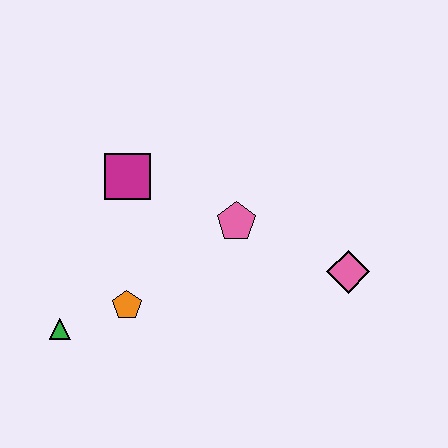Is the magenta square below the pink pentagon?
No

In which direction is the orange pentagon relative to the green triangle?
The orange pentagon is to the right of the green triangle.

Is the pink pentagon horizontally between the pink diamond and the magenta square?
Yes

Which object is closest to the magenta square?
The pink pentagon is closest to the magenta square.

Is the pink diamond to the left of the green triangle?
No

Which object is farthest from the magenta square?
The pink diamond is farthest from the magenta square.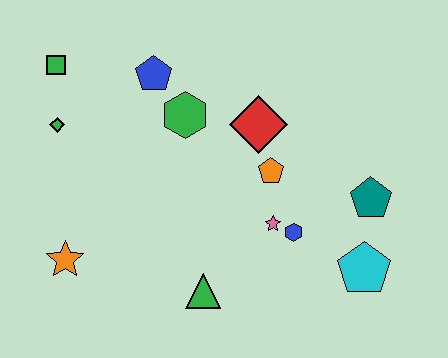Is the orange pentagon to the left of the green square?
No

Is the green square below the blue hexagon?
No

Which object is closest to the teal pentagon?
The cyan pentagon is closest to the teal pentagon.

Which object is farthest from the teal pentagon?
The green square is farthest from the teal pentagon.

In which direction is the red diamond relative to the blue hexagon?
The red diamond is above the blue hexagon.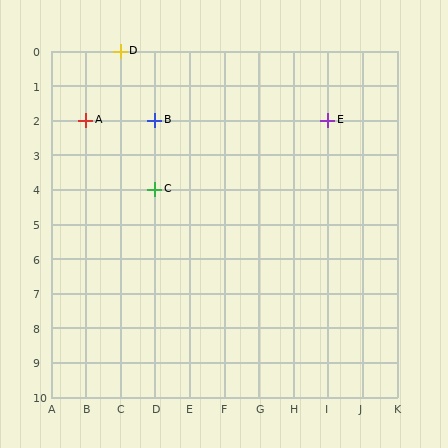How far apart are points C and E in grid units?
Points C and E are 5 columns and 2 rows apart (about 5.4 grid units diagonally).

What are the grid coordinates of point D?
Point D is at grid coordinates (C, 0).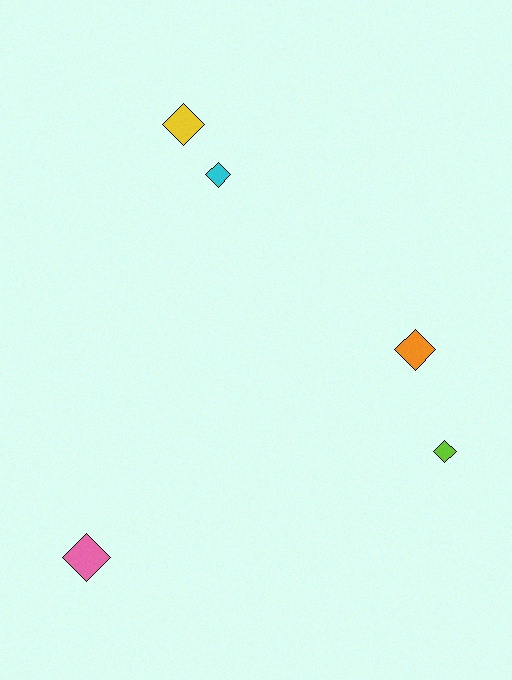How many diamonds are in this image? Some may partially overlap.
There are 5 diamonds.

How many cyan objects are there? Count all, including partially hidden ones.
There is 1 cyan object.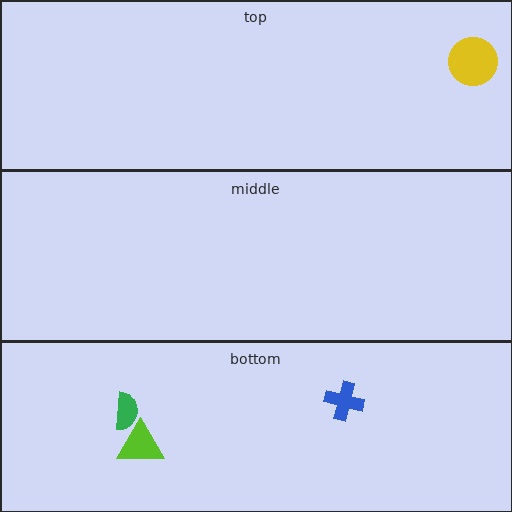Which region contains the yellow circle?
The top region.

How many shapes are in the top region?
1.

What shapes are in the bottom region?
The lime triangle, the blue cross, the green semicircle.